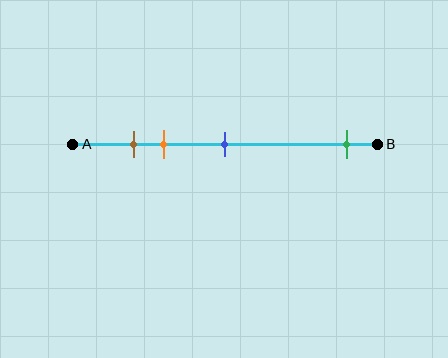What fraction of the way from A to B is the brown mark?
The brown mark is approximately 20% (0.2) of the way from A to B.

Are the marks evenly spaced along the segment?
No, the marks are not evenly spaced.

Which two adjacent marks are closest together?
The brown and orange marks are the closest adjacent pair.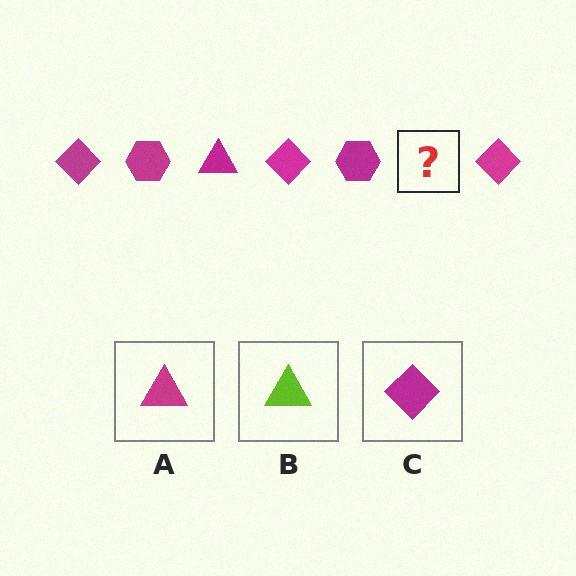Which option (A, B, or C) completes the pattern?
A.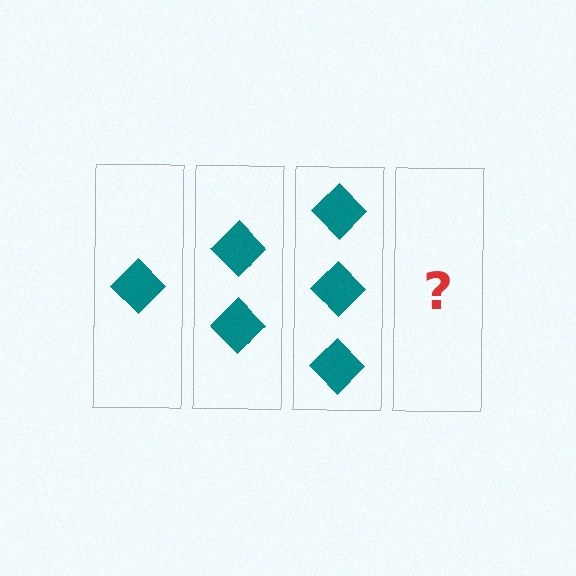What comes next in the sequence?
The next element should be 4 diamonds.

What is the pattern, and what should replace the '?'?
The pattern is that each step adds one more diamond. The '?' should be 4 diamonds.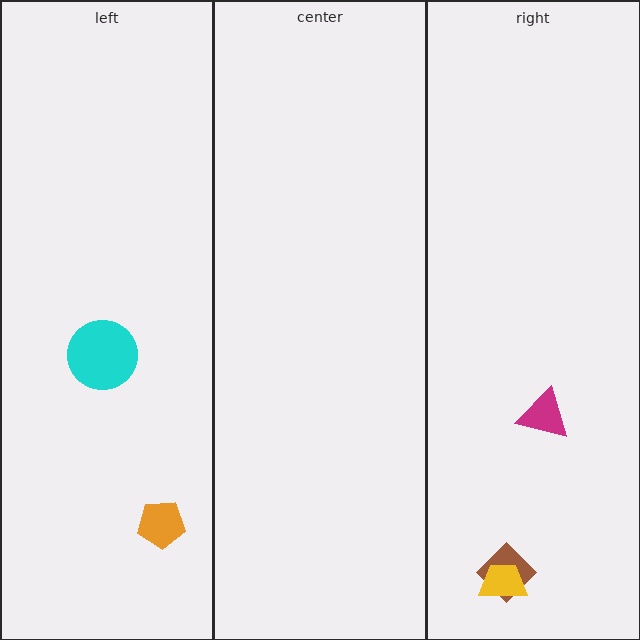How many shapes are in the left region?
2.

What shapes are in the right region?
The brown diamond, the yellow trapezoid, the magenta triangle.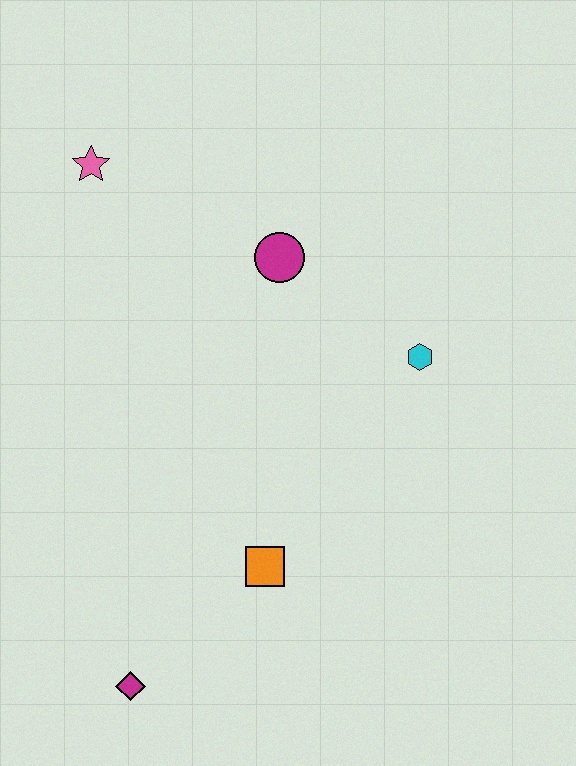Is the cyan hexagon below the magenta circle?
Yes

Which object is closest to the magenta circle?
The cyan hexagon is closest to the magenta circle.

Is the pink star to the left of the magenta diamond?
Yes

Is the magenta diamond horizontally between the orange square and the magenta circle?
No